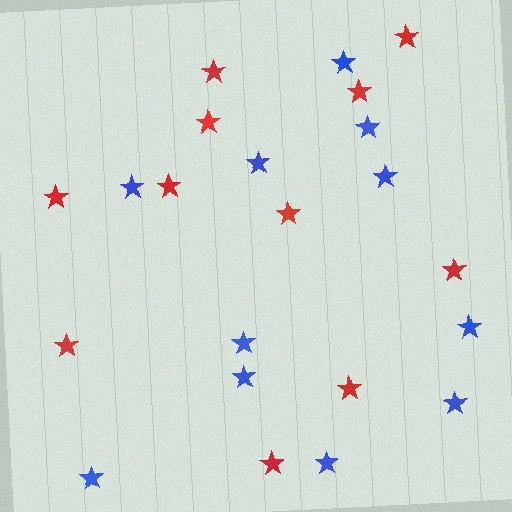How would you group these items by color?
There are 2 groups: one group of blue stars (11) and one group of red stars (11).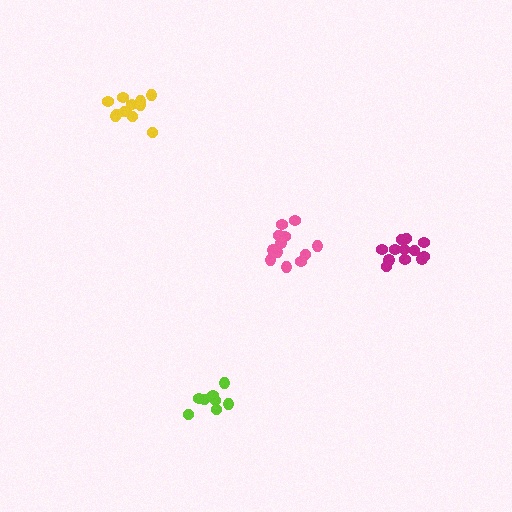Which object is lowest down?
The lime cluster is bottommost.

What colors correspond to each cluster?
The clusters are colored: pink, magenta, lime, yellow.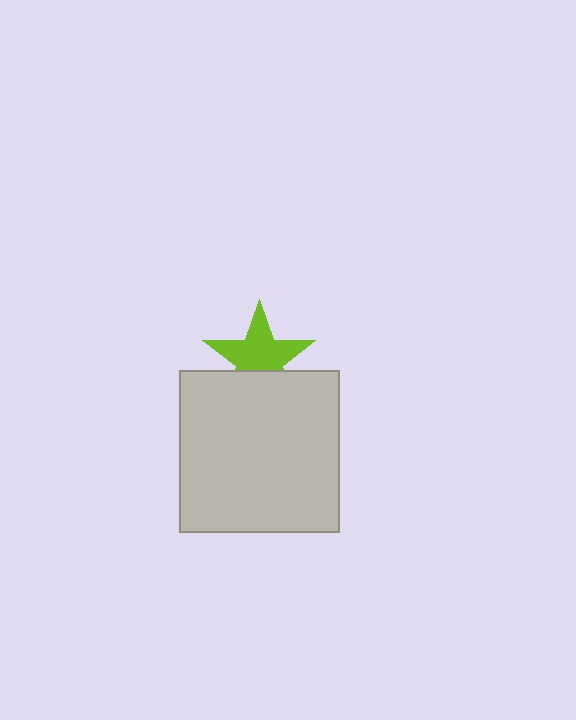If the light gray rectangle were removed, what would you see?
You would see the complete lime star.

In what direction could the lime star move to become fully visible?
The lime star could move up. That would shift it out from behind the light gray rectangle entirely.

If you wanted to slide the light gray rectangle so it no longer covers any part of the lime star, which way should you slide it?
Slide it down — that is the most direct way to separate the two shapes.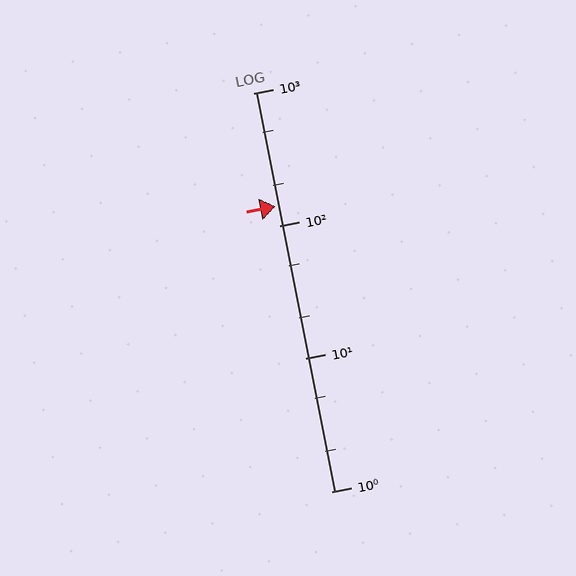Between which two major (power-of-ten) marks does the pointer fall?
The pointer is between 100 and 1000.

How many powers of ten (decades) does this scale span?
The scale spans 3 decades, from 1 to 1000.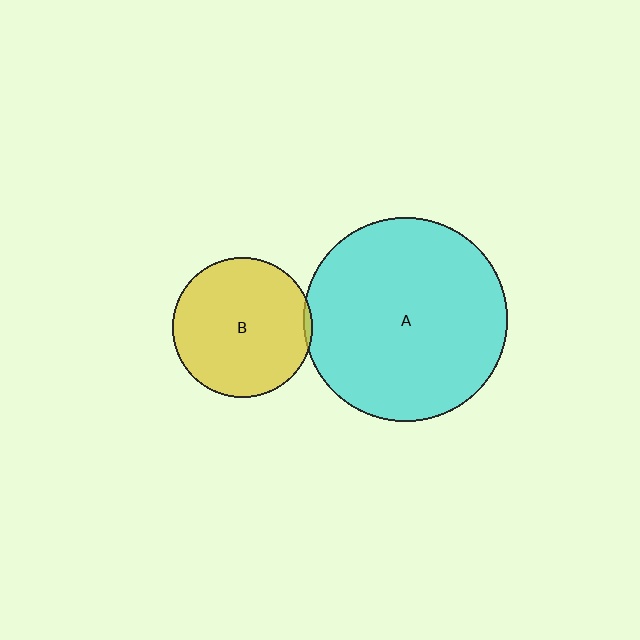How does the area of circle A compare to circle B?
Approximately 2.1 times.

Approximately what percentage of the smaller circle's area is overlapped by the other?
Approximately 5%.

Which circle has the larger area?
Circle A (cyan).